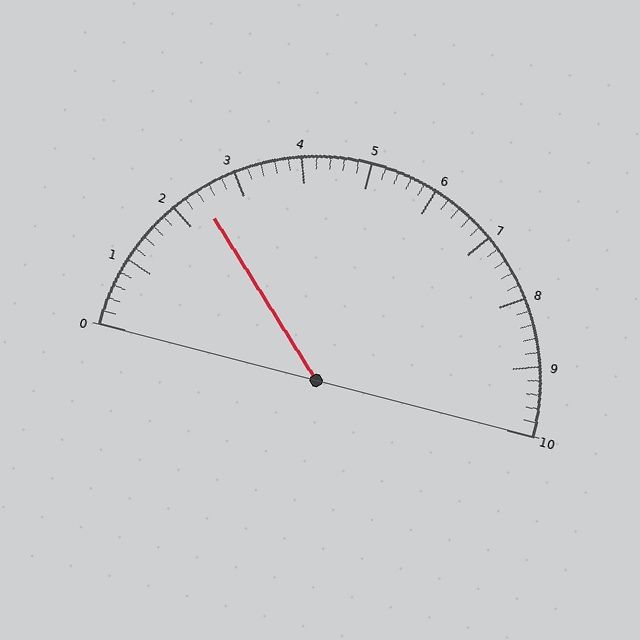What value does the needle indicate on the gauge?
The needle indicates approximately 2.4.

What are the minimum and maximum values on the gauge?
The gauge ranges from 0 to 10.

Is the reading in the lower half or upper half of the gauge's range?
The reading is in the lower half of the range (0 to 10).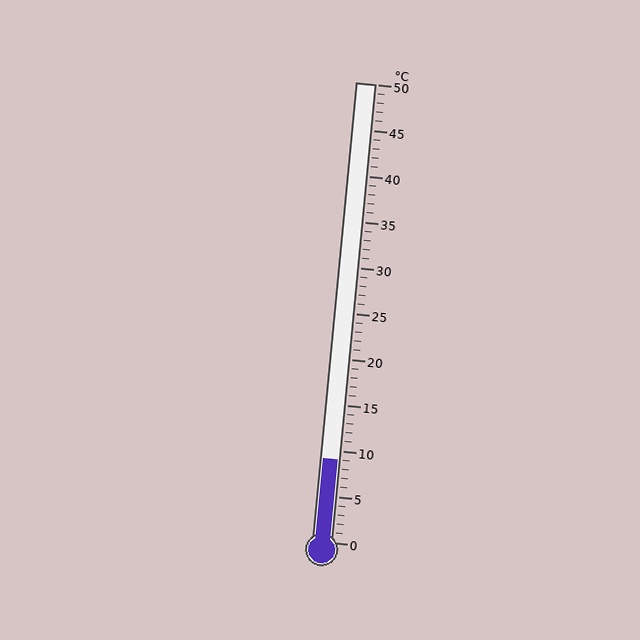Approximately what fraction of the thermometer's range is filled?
The thermometer is filled to approximately 20% of its range.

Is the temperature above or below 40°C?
The temperature is below 40°C.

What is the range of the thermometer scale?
The thermometer scale ranges from 0°C to 50°C.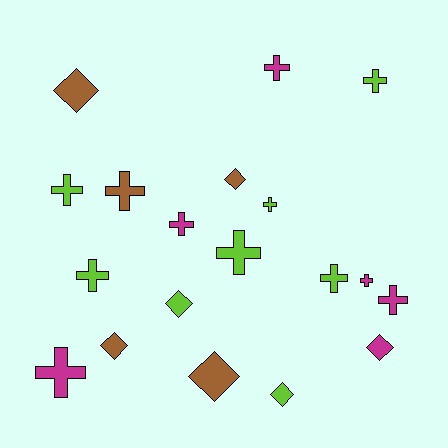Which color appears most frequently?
Lime, with 8 objects.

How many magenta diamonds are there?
There is 1 magenta diamond.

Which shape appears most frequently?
Cross, with 12 objects.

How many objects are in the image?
There are 19 objects.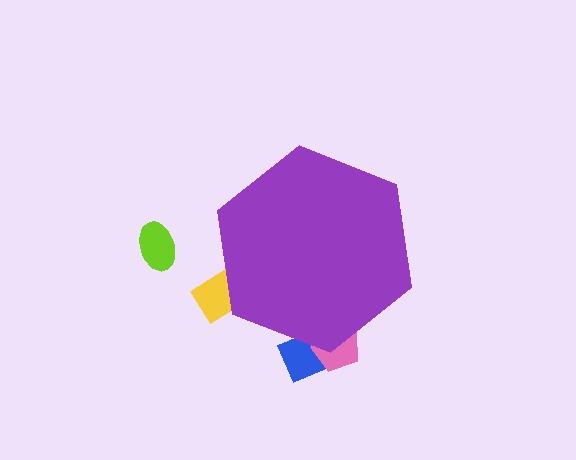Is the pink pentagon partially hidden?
Yes, the pink pentagon is partially hidden behind the purple hexagon.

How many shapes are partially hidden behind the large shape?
3 shapes are partially hidden.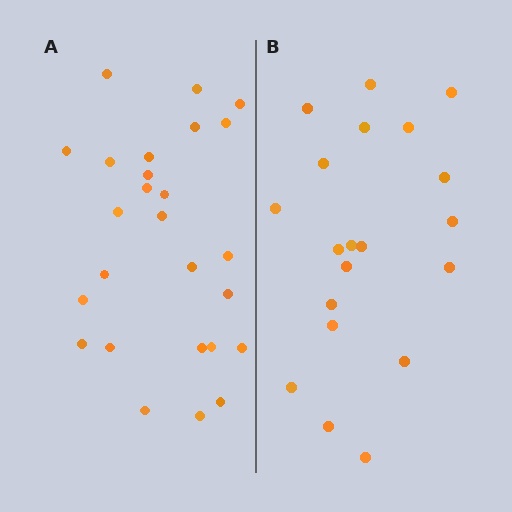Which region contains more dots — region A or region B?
Region A (the left region) has more dots.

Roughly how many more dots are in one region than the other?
Region A has about 6 more dots than region B.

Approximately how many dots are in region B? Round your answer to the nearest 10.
About 20 dots.